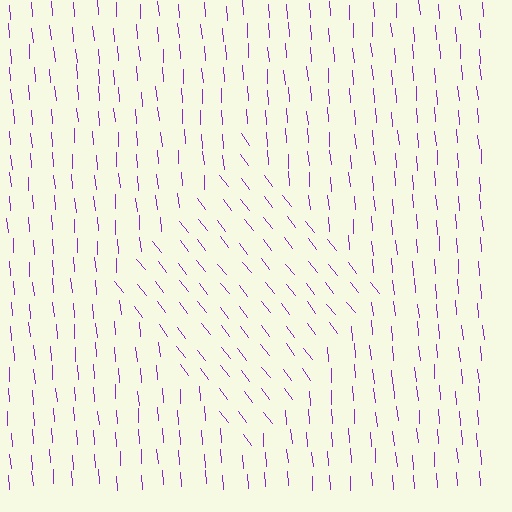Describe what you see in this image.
The image is filled with small purple line segments. A diamond region in the image has lines oriented differently from the surrounding lines, creating a visible texture boundary.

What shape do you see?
I see a diamond.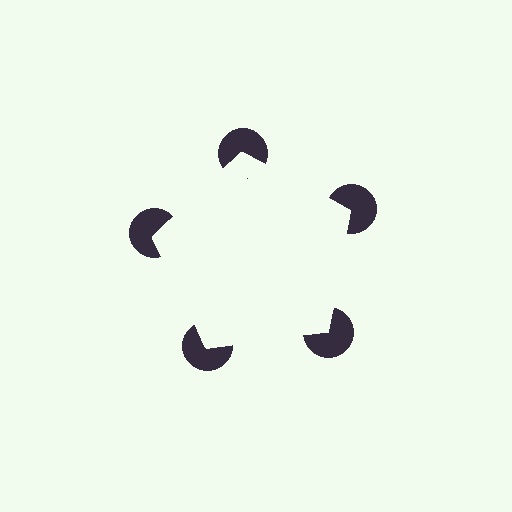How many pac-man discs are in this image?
There are 5 — one at each vertex of the illusory pentagon.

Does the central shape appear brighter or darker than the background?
It typically appears slightly brighter than the background, even though no actual brightness change is drawn.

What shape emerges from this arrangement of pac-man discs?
An illusory pentagon — its edges are inferred from the aligned wedge cuts in the pac-man discs, not physically drawn.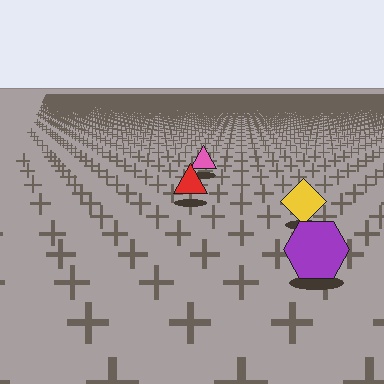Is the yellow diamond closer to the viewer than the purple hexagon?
No. The purple hexagon is closer — you can tell from the texture gradient: the ground texture is coarser near it.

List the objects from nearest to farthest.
From nearest to farthest: the purple hexagon, the yellow diamond, the red triangle, the pink triangle.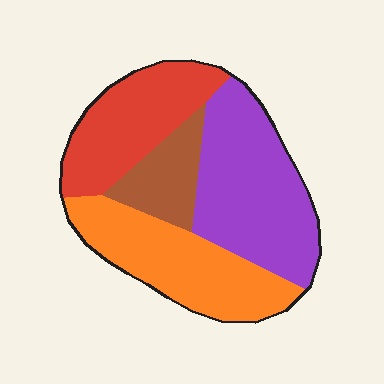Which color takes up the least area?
Brown, at roughly 10%.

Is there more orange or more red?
Orange.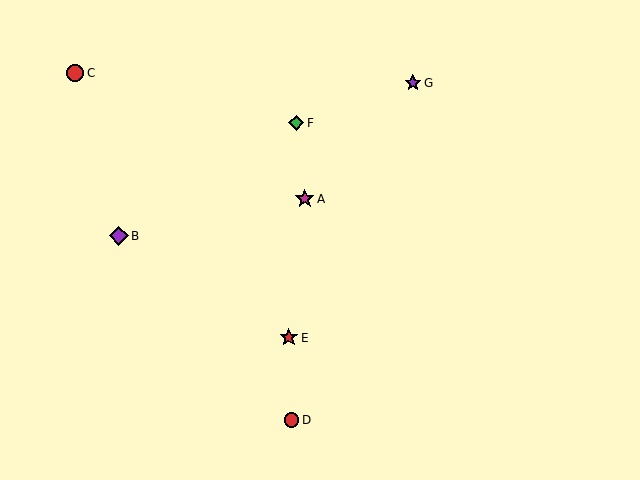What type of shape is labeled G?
Shape G is a purple star.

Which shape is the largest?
The purple diamond (labeled B) is the largest.